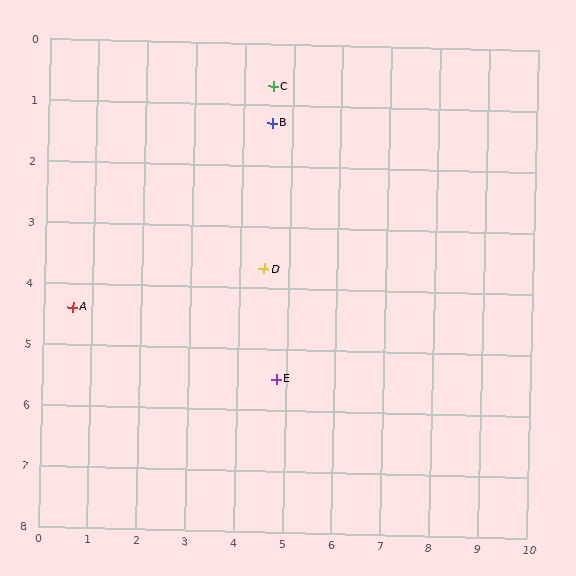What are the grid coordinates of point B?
Point B is at approximately (4.6, 1.3).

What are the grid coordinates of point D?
Point D is at approximately (4.5, 3.7).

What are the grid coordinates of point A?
Point A is at approximately (0.6, 4.4).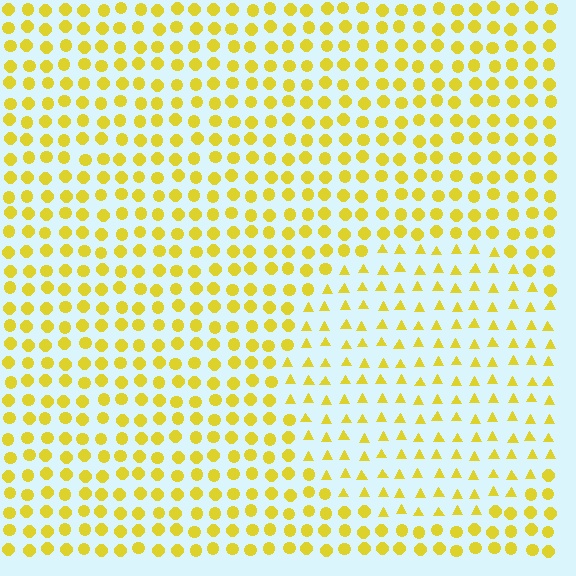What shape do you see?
I see a circle.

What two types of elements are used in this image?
The image uses triangles inside the circle region and circles outside it.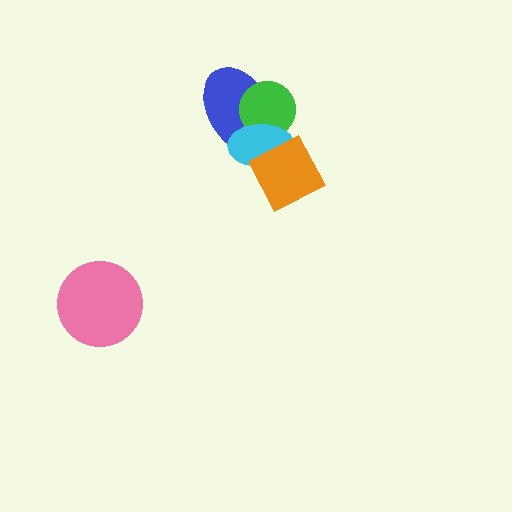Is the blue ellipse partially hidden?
Yes, it is partially covered by another shape.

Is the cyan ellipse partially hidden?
Yes, it is partially covered by another shape.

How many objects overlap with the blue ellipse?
3 objects overlap with the blue ellipse.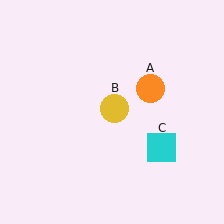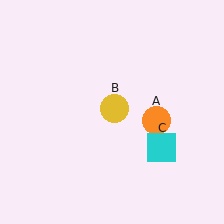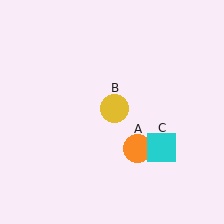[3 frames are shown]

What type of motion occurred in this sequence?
The orange circle (object A) rotated clockwise around the center of the scene.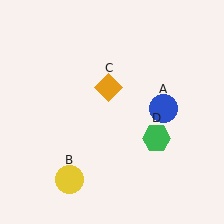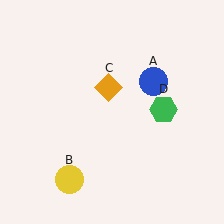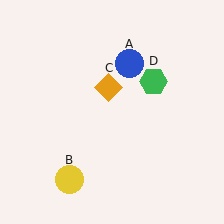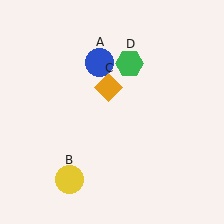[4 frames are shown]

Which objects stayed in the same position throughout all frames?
Yellow circle (object B) and orange diamond (object C) remained stationary.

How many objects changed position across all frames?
2 objects changed position: blue circle (object A), green hexagon (object D).